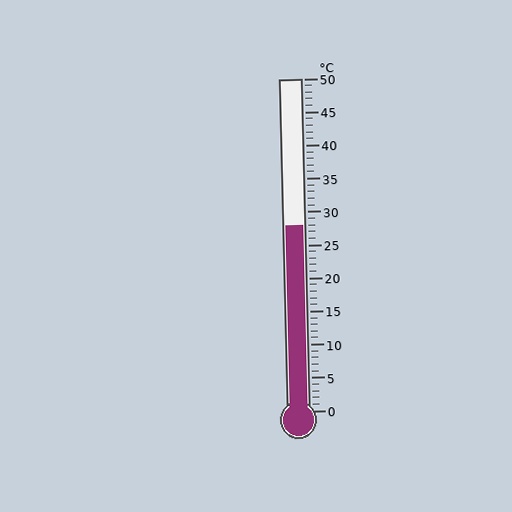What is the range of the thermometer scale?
The thermometer scale ranges from 0°C to 50°C.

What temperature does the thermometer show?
The thermometer shows approximately 28°C.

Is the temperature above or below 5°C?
The temperature is above 5°C.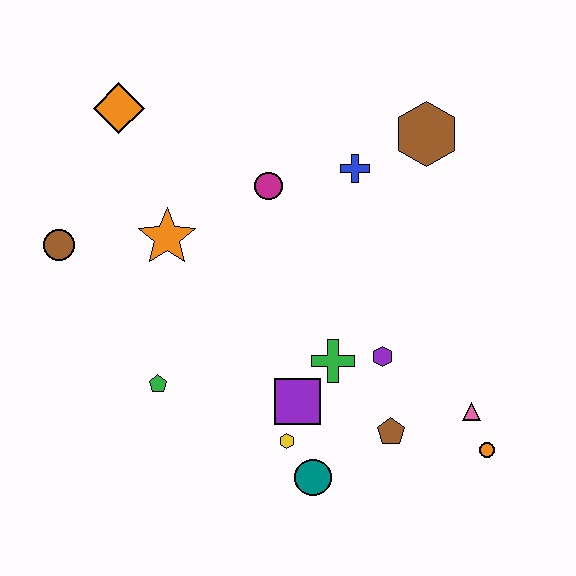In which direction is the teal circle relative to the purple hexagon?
The teal circle is below the purple hexagon.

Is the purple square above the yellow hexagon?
Yes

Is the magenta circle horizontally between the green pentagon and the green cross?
Yes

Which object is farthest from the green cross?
The orange diamond is farthest from the green cross.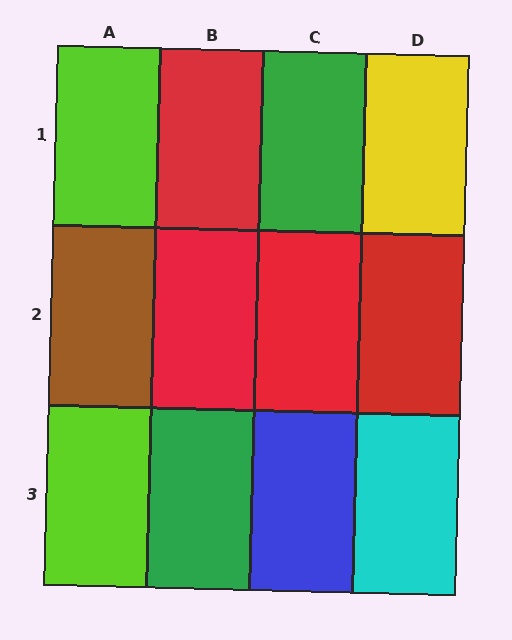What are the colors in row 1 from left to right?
Lime, red, green, yellow.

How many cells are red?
4 cells are red.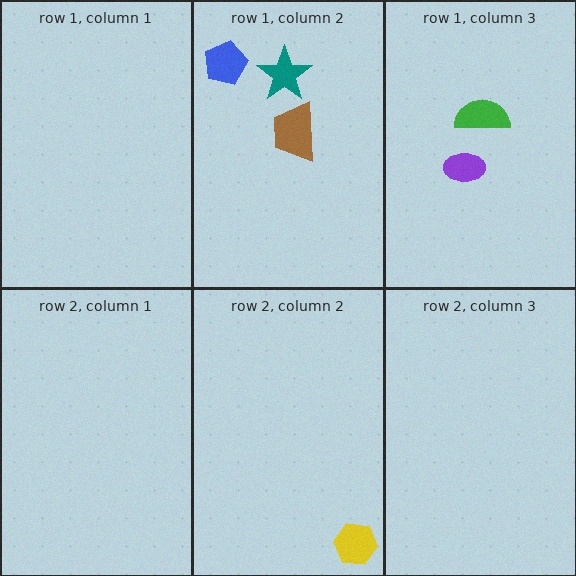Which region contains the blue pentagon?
The row 1, column 2 region.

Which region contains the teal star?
The row 1, column 2 region.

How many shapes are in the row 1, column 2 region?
3.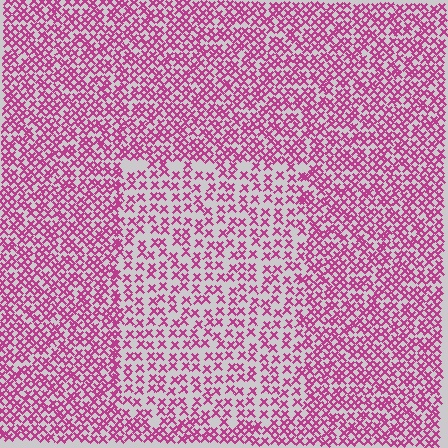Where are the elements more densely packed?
The elements are more densely packed outside the rectangle boundary.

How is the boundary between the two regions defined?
The boundary is defined by a change in element density (approximately 1.8x ratio). All elements are the same color, size, and shape.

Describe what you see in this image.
The image contains small magenta elements arranged at two different densities. A rectangle-shaped region is visible where the elements are less densely packed than the surrounding area.